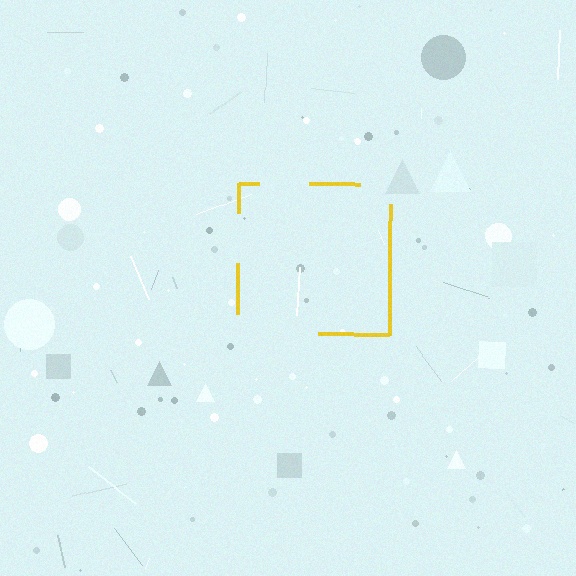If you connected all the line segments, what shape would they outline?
They would outline a square.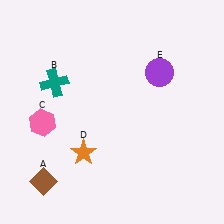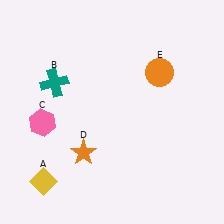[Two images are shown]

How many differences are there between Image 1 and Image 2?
There are 2 differences between the two images.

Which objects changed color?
A changed from brown to yellow. E changed from purple to orange.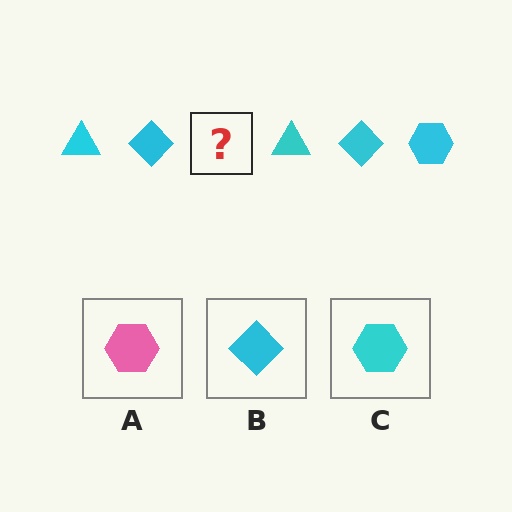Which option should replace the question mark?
Option C.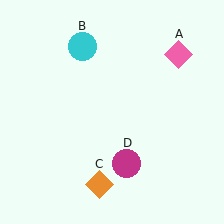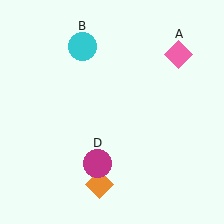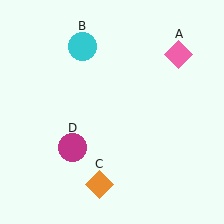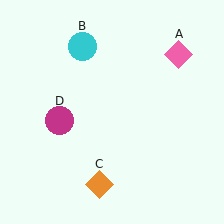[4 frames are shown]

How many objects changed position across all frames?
1 object changed position: magenta circle (object D).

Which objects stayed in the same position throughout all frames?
Pink diamond (object A) and cyan circle (object B) and orange diamond (object C) remained stationary.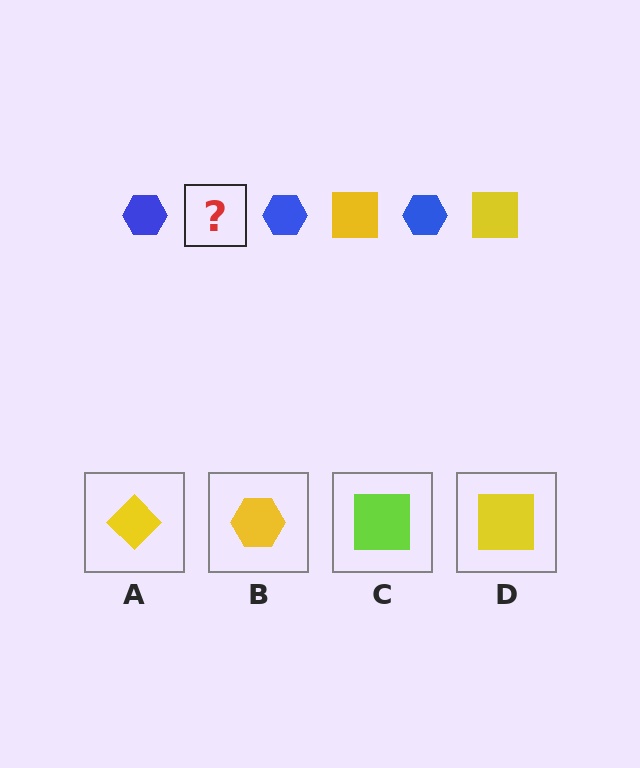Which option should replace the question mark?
Option D.